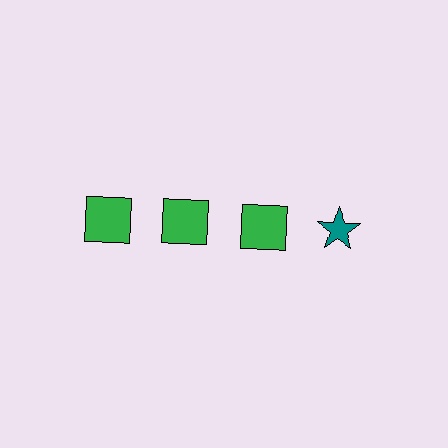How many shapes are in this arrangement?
There are 4 shapes arranged in a grid pattern.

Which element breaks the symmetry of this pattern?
The teal star in the top row, second from right column breaks the symmetry. All other shapes are green squares.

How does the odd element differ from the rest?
It differs in both color (teal instead of green) and shape (star instead of square).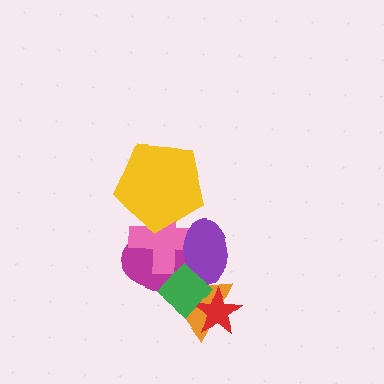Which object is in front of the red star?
The green diamond is in front of the red star.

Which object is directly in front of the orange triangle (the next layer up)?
The magenta ellipse is directly in front of the orange triangle.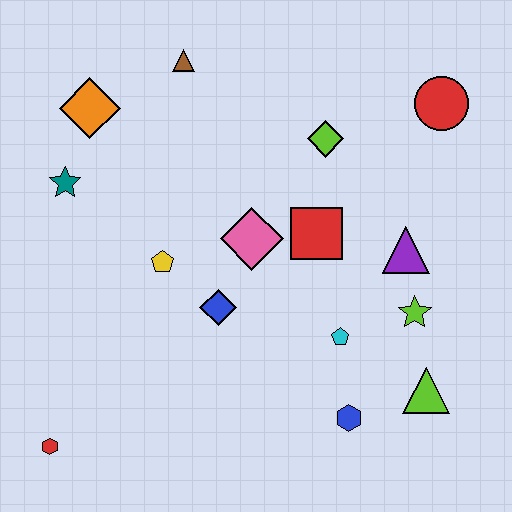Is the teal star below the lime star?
No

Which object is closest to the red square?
The pink diamond is closest to the red square.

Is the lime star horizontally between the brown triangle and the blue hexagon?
No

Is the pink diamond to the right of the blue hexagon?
No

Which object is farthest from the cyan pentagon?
The orange diamond is farthest from the cyan pentagon.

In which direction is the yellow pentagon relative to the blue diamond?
The yellow pentagon is to the left of the blue diamond.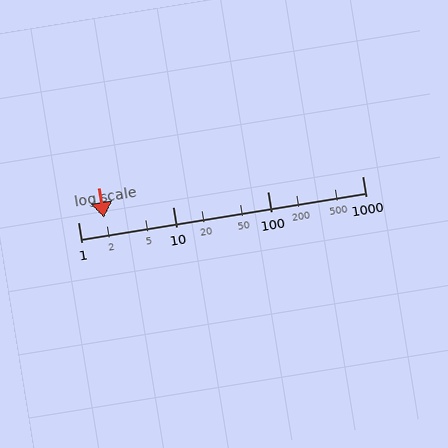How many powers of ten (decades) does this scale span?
The scale spans 3 decades, from 1 to 1000.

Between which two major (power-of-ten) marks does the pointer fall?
The pointer is between 1 and 10.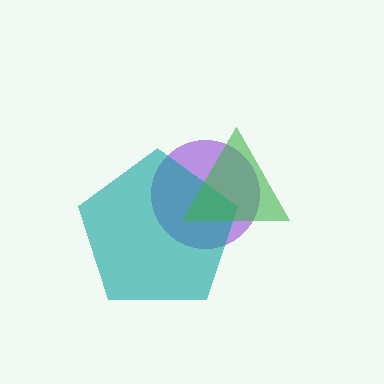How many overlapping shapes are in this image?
There are 3 overlapping shapes in the image.